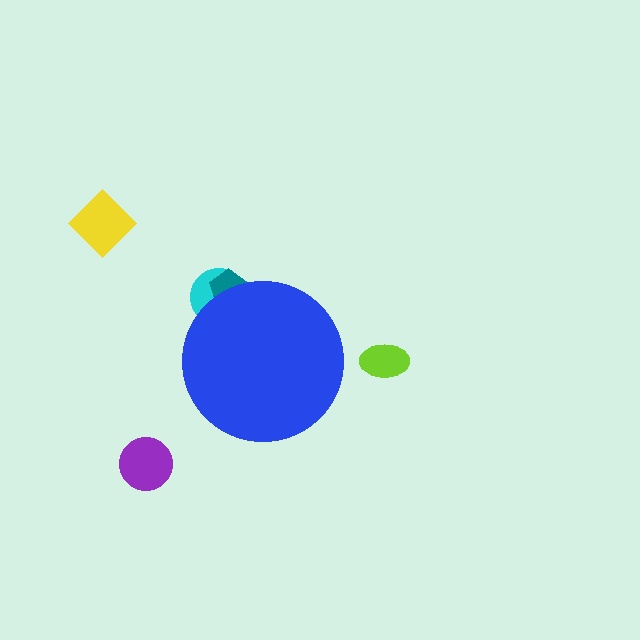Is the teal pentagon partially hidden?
Yes, the teal pentagon is partially hidden behind the blue circle.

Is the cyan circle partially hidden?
Yes, the cyan circle is partially hidden behind the blue circle.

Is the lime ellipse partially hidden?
No, the lime ellipse is fully visible.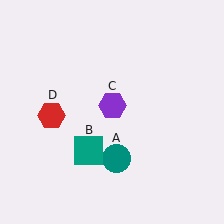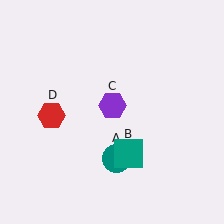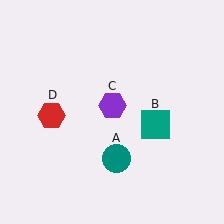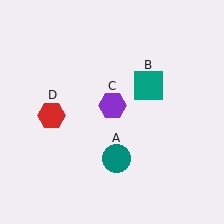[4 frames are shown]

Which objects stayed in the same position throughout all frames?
Teal circle (object A) and purple hexagon (object C) and red hexagon (object D) remained stationary.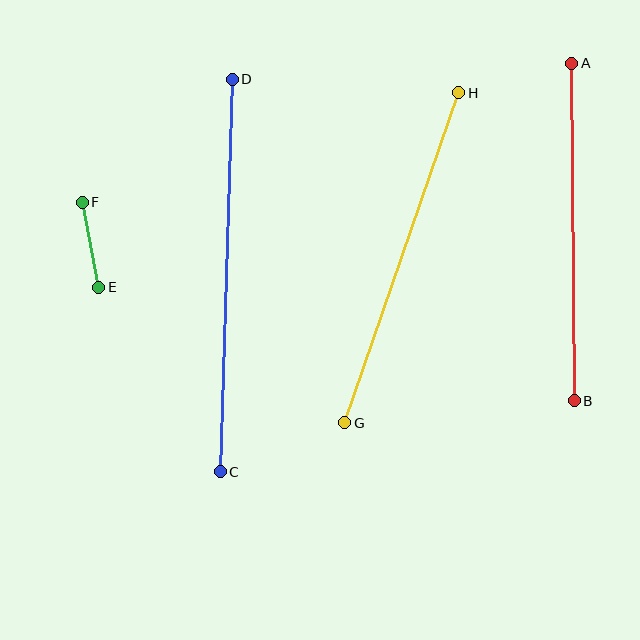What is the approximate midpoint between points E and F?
The midpoint is at approximately (90, 245) pixels.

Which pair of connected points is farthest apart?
Points C and D are farthest apart.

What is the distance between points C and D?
The distance is approximately 393 pixels.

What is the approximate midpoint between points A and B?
The midpoint is at approximately (573, 232) pixels.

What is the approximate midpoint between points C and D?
The midpoint is at approximately (226, 276) pixels.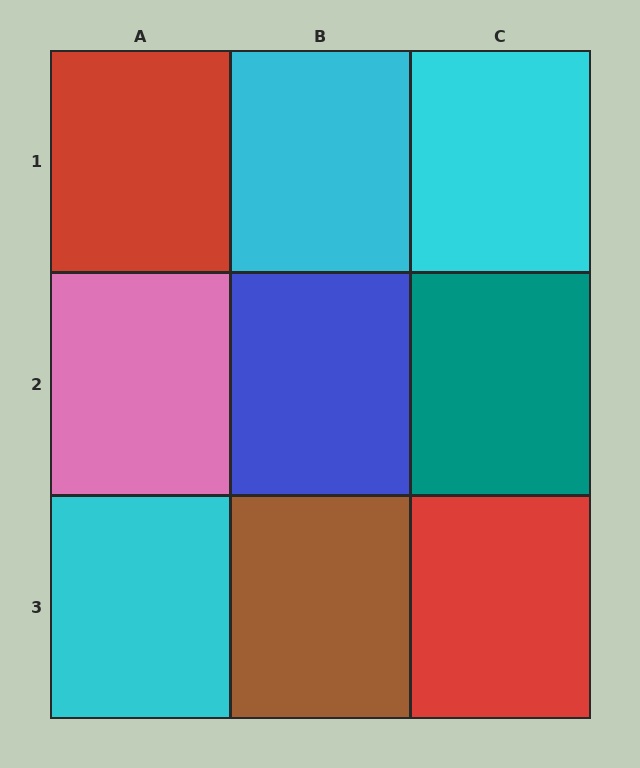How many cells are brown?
1 cell is brown.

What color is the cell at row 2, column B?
Blue.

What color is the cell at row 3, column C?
Red.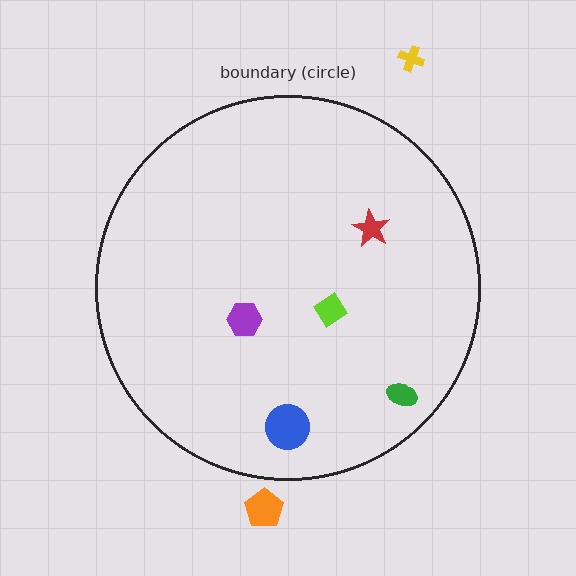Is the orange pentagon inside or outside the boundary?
Outside.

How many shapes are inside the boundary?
5 inside, 2 outside.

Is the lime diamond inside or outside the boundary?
Inside.